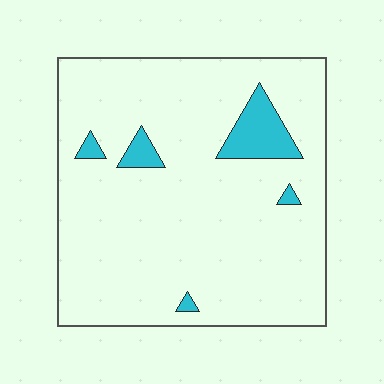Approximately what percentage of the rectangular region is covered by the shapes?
Approximately 10%.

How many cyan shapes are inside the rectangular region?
5.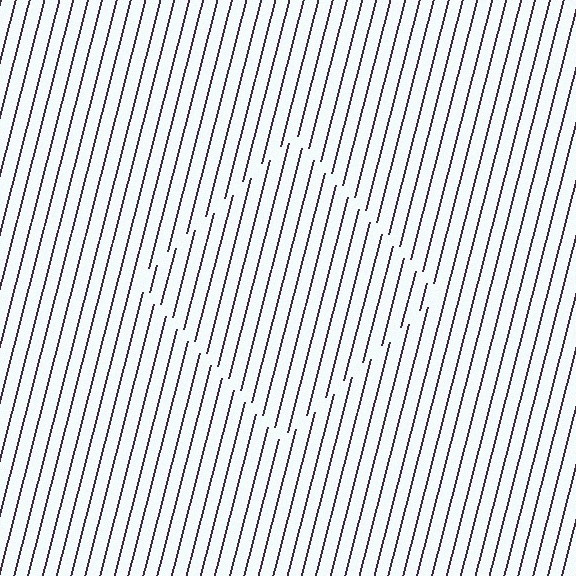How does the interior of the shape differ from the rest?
The interior of the shape contains the same grating, shifted by half a period — the contour is defined by the phase discontinuity where line-ends from the inner and outer gratings abut.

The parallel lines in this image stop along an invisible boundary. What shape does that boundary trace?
An illusory square. The interior of the shape contains the same grating, shifted by half a period — the contour is defined by the phase discontinuity where line-ends from the inner and outer gratings abut.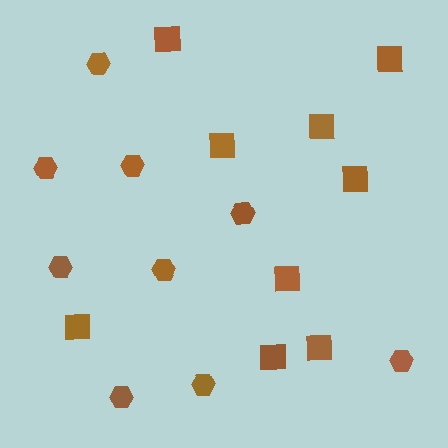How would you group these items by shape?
There are 2 groups: one group of hexagons (9) and one group of squares (9).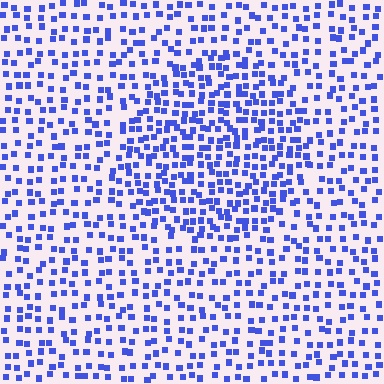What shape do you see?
I see a circle.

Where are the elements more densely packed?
The elements are more densely packed inside the circle boundary.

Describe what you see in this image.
The image contains small blue elements arranged at two different densities. A circle-shaped region is visible where the elements are more densely packed than the surrounding area.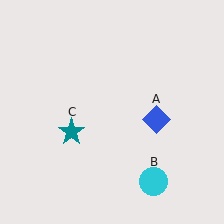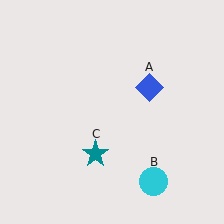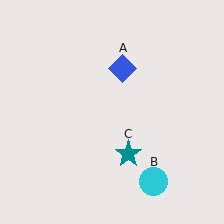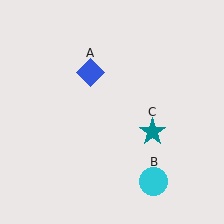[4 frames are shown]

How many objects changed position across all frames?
2 objects changed position: blue diamond (object A), teal star (object C).